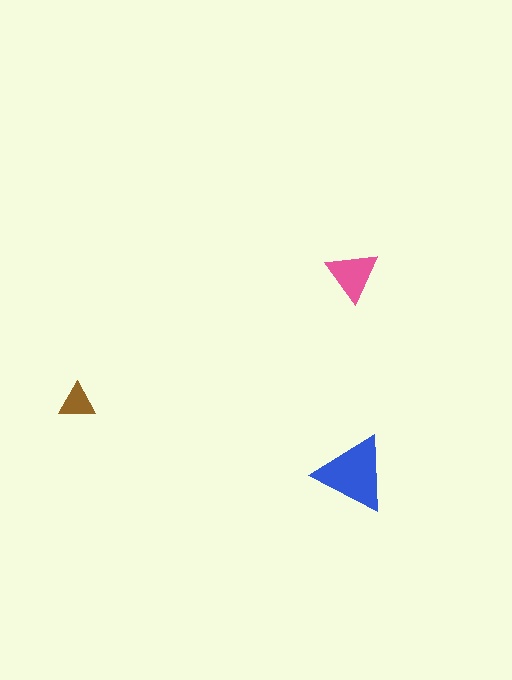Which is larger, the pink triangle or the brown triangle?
The pink one.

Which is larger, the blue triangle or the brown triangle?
The blue one.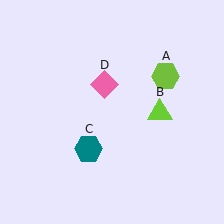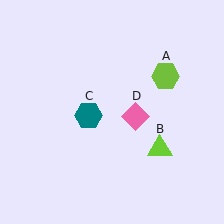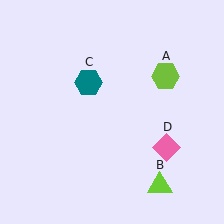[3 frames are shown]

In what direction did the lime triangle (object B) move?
The lime triangle (object B) moved down.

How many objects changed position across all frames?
3 objects changed position: lime triangle (object B), teal hexagon (object C), pink diamond (object D).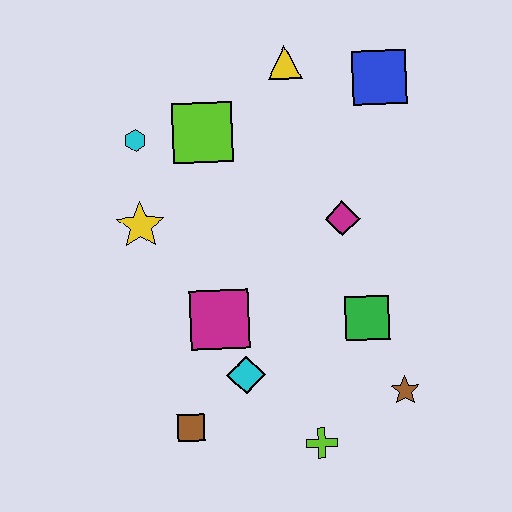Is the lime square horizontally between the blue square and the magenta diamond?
No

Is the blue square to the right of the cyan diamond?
Yes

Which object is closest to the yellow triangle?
The blue square is closest to the yellow triangle.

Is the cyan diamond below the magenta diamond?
Yes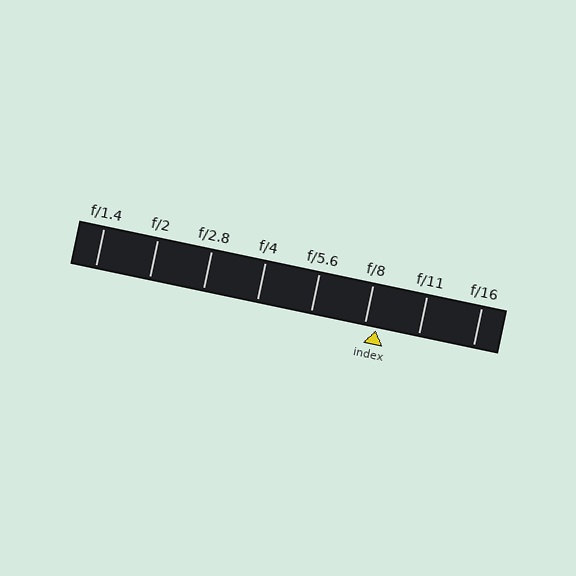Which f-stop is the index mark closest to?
The index mark is closest to f/8.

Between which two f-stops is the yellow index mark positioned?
The index mark is between f/8 and f/11.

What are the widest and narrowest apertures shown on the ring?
The widest aperture shown is f/1.4 and the narrowest is f/16.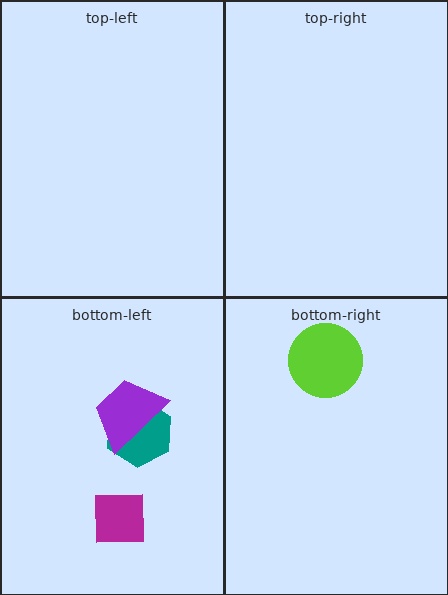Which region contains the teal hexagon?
The bottom-left region.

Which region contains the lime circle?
The bottom-right region.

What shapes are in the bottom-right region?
The lime circle.